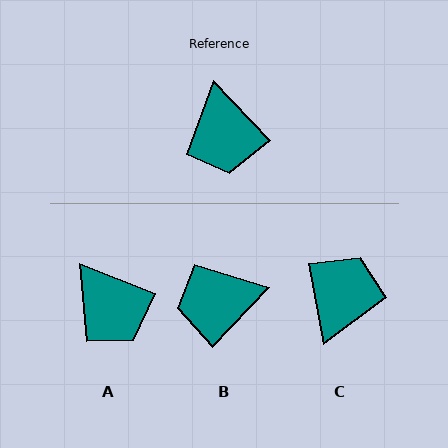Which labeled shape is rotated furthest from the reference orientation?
C, about 147 degrees away.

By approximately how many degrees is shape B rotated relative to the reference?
Approximately 87 degrees clockwise.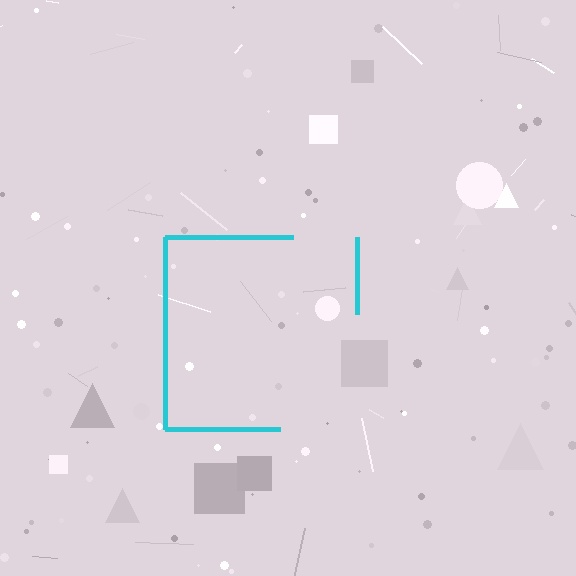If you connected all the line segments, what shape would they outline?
They would outline a square.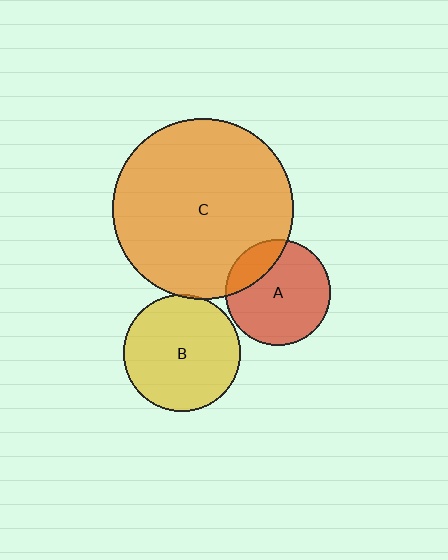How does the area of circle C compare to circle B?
Approximately 2.4 times.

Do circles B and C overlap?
Yes.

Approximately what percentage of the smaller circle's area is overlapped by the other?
Approximately 5%.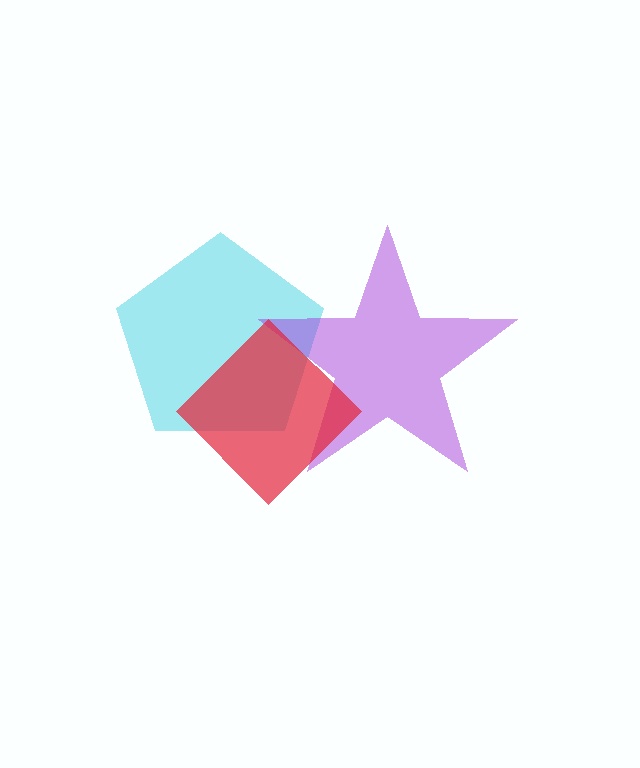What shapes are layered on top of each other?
The layered shapes are: a cyan pentagon, a purple star, a red diamond.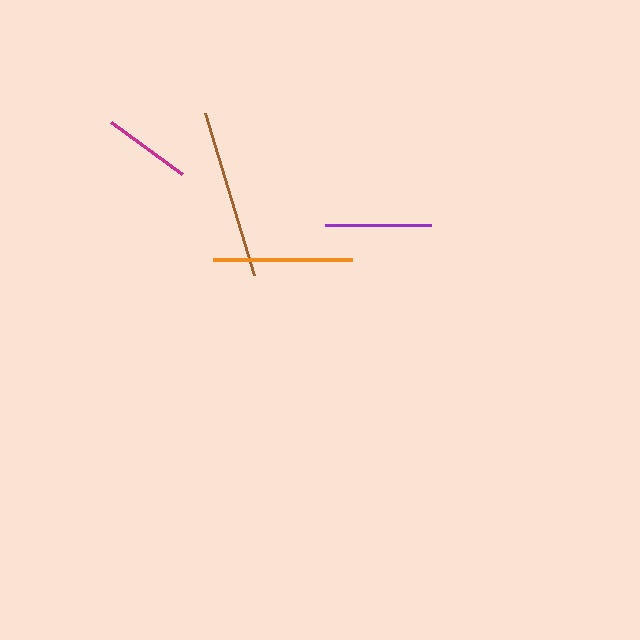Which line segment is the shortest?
The magenta line is the shortest at approximately 88 pixels.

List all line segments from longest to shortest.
From longest to shortest: brown, orange, purple, magenta.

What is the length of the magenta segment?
The magenta segment is approximately 88 pixels long.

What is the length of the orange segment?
The orange segment is approximately 139 pixels long.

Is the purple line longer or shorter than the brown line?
The brown line is longer than the purple line.